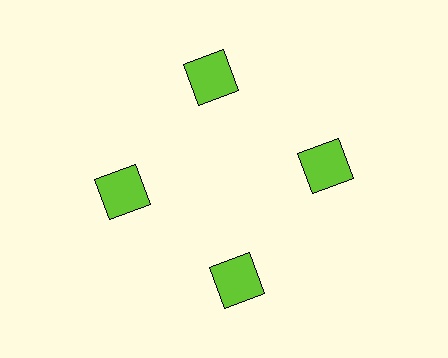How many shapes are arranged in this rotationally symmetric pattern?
There are 4 shapes, arranged in 4 groups of 1.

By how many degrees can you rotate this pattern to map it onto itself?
The pattern maps onto itself every 90 degrees of rotation.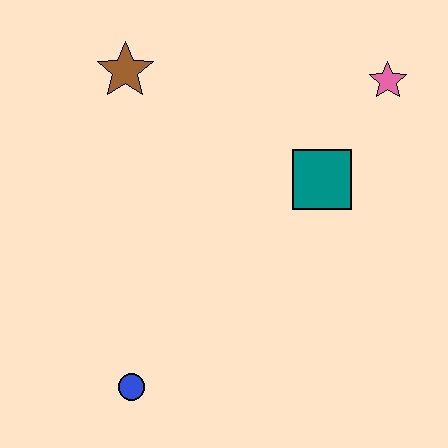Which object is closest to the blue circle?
The teal square is closest to the blue circle.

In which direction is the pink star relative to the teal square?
The pink star is above the teal square.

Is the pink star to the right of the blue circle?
Yes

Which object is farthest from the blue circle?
The pink star is farthest from the blue circle.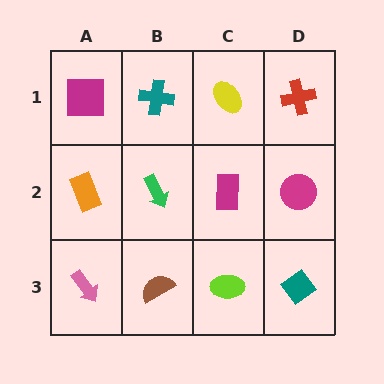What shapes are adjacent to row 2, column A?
A magenta square (row 1, column A), a pink arrow (row 3, column A), a green arrow (row 2, column B).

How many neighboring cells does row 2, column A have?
3.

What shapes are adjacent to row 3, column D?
A magenta circle (row 2, column D), a lime ellipse (row 3, column C).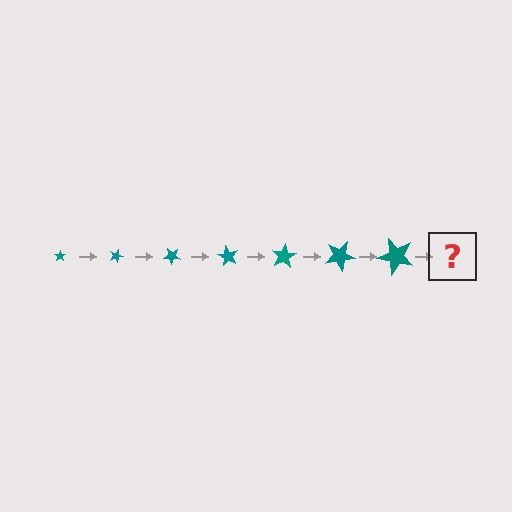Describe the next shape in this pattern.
It should be a star, larger than the previous one and rotated 140 degrees from the start.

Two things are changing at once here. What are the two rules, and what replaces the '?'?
The two rules are that the star grows larger each step and it rotates 20 degrees each step. The '?' should be a star, larger than the previous one and rotated 140 degrees from the start.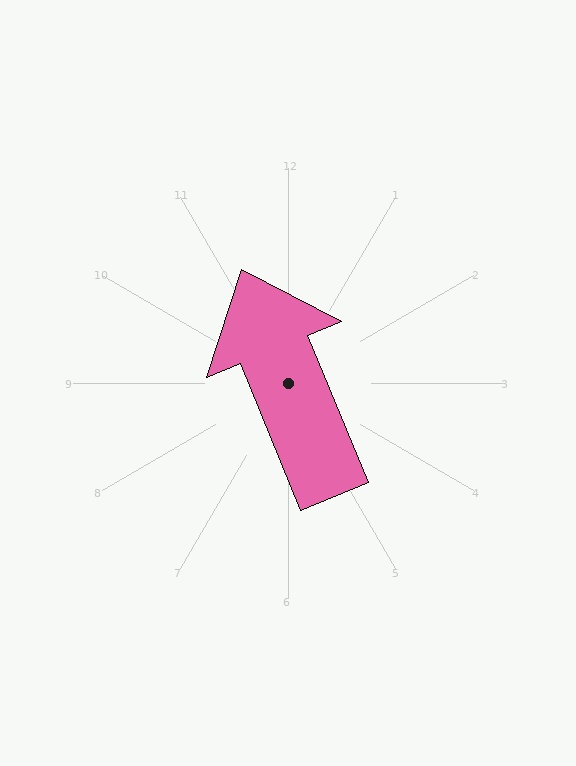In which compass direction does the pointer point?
North.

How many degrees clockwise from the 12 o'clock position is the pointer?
Approximately 338 degrees.